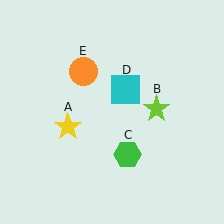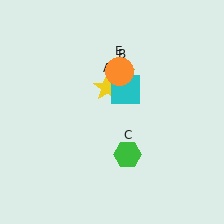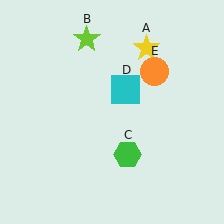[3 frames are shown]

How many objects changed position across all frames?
3 objects changed position: yellow star (object A), lime star (object B), orange circle (object E).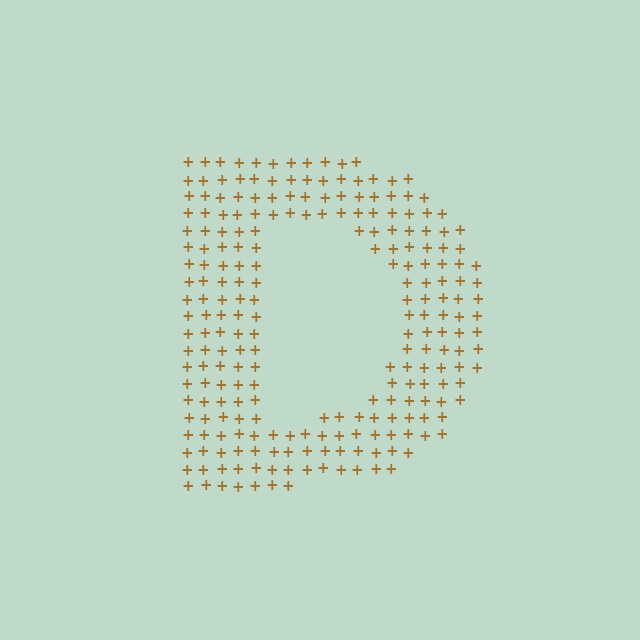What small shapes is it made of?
It is made of small plus signs.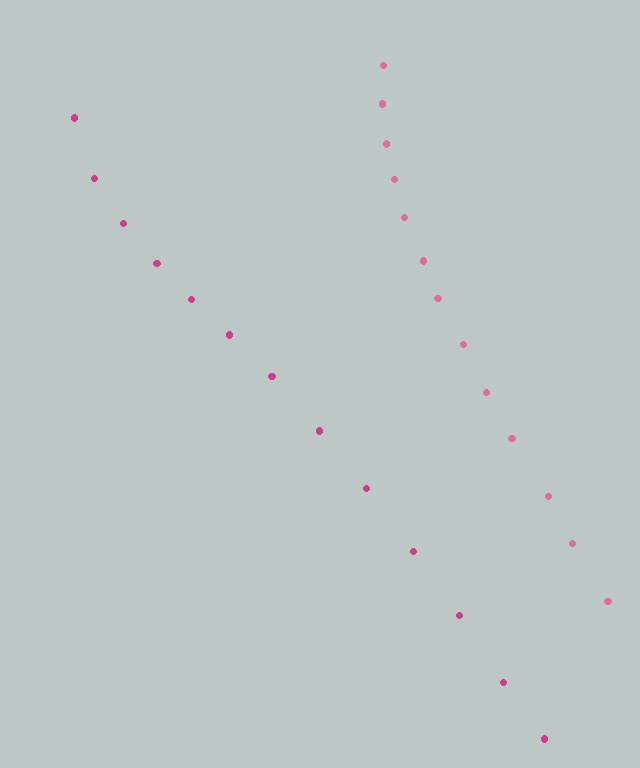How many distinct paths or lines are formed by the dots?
There are 2 distinct paths.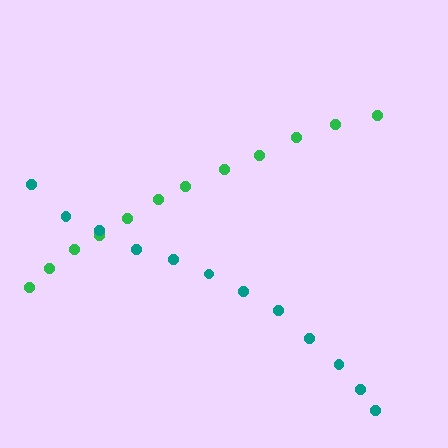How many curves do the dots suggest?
There are 2 distinct paths.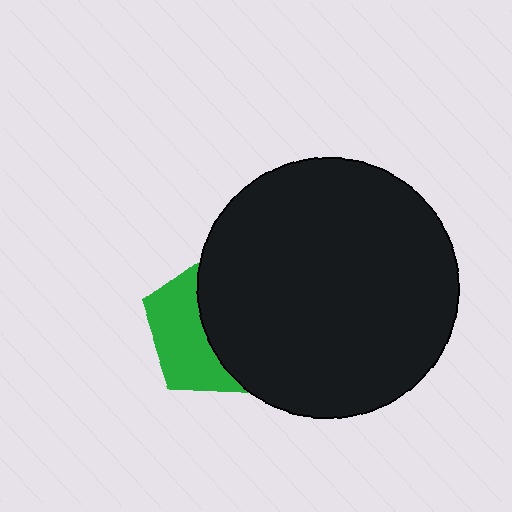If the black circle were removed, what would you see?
You would see the complete green pentagon.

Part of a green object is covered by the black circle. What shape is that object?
It is a pentagon.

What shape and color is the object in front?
The object in front is a black circle.